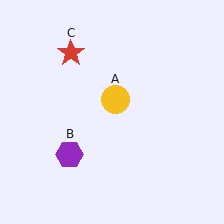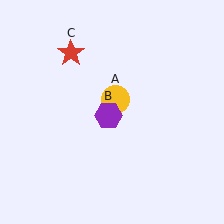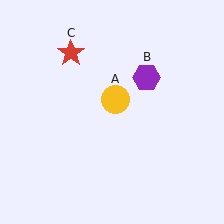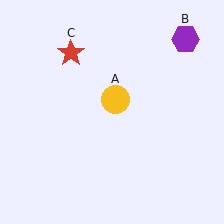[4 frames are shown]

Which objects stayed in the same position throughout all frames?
Yellow circle (object A) and red star (object C) remained stationary.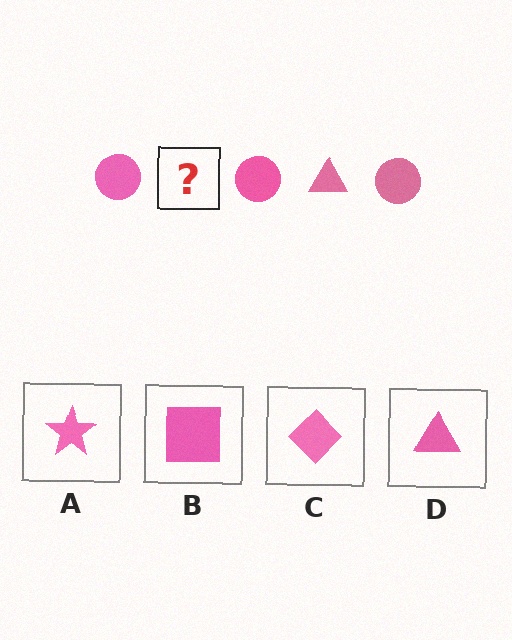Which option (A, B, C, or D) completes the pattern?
D.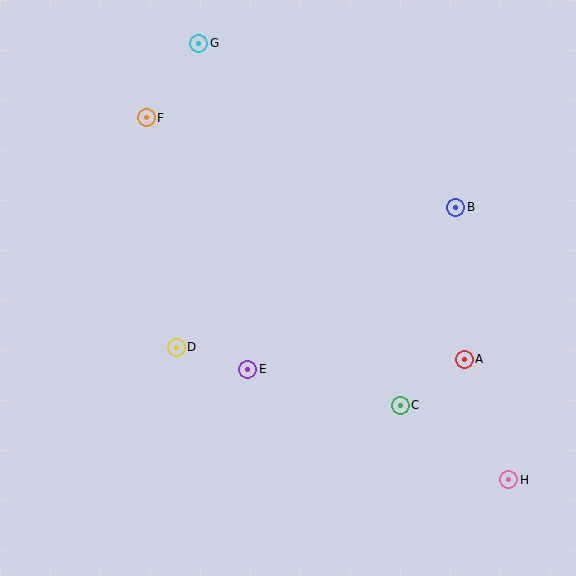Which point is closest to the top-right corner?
Point B is closest to the top-right corner.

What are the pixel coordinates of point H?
Point H is at (509, 480).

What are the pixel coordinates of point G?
Point G is at (199, 43).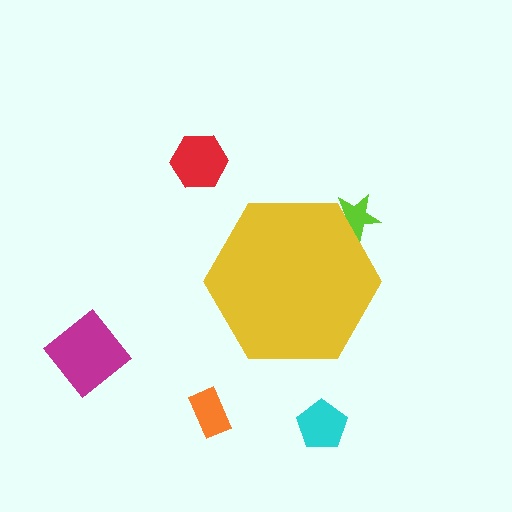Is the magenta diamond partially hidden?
No, the magenta diamond is fully visible.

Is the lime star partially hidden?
Yes, the lime star is partially hidden behind the yellow hexagon.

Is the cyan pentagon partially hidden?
No, the cyan pentagon is fully visible.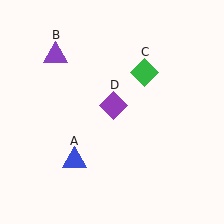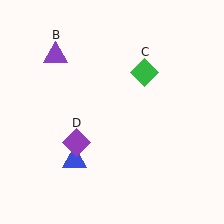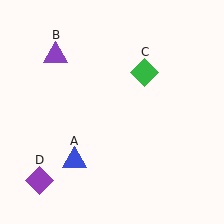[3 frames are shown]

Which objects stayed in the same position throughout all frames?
Blue triangle (object A) and purple triangle (object B) and green diamond (object C) remained stationary.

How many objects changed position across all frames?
1 object changed position: purple diamond (object D).